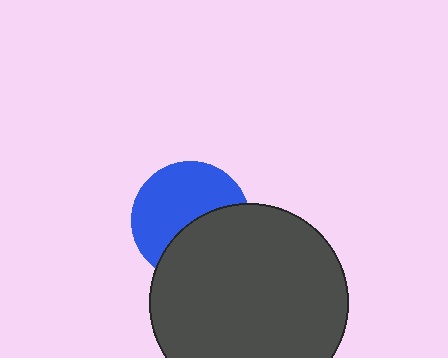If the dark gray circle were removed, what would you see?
You would see the complete blue circle.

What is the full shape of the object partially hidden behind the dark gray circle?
The partially hidden object is a blue circle.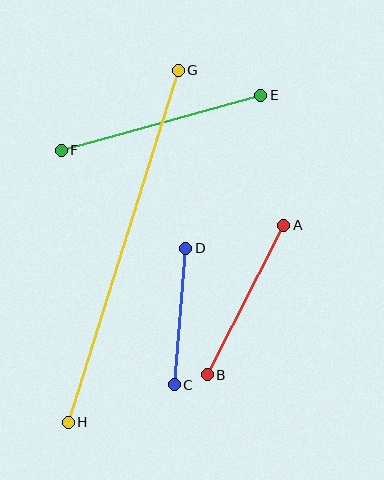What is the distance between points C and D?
The distance is approximately 137 pixels.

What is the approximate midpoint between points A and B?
The midpoint is at approximately (246, 300) pixels.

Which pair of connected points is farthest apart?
Points G and H are farthest apart.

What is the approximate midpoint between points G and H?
The midpoint is at approximately (123, 246) pixels.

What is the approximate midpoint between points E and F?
The midpoint is at approximately (161, 123) pixels.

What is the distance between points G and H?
The distance is approximately 369 pixels.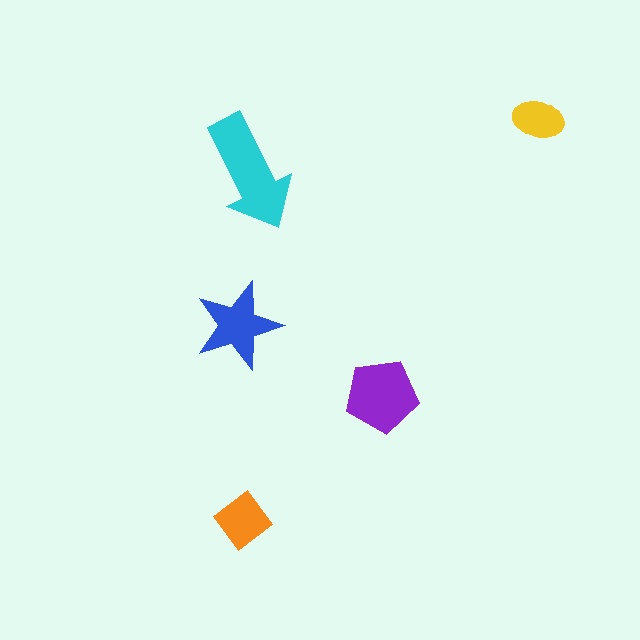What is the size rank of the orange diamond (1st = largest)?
4th.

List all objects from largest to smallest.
The cyan arrow, the purple pentagon, the blue star, the orange diamond, the yellow ellipse.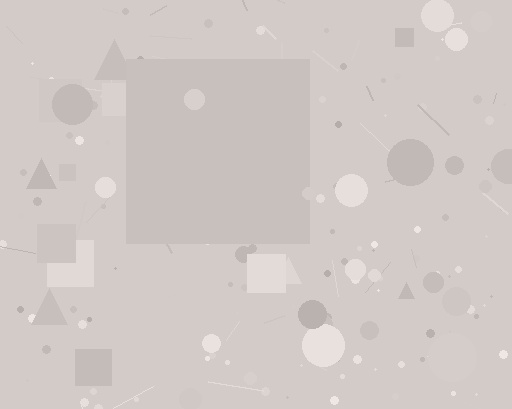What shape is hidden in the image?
A square is hidden in the image.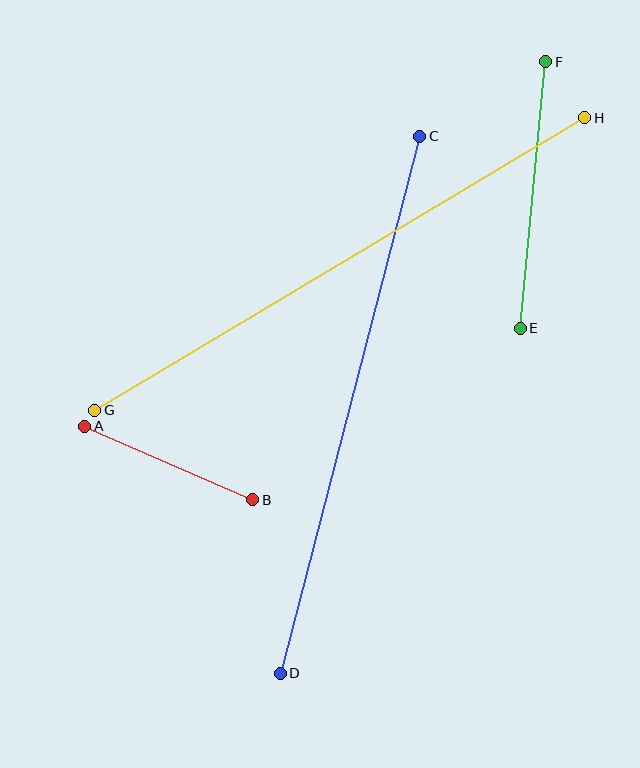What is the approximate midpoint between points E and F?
The midpoint is at approximately (533, 195) pixels.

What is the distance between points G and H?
The distance is approximately 570 pixels.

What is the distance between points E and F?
The distance is approximately 268 pixels.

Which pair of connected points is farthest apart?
Points G and H are farthest apart.